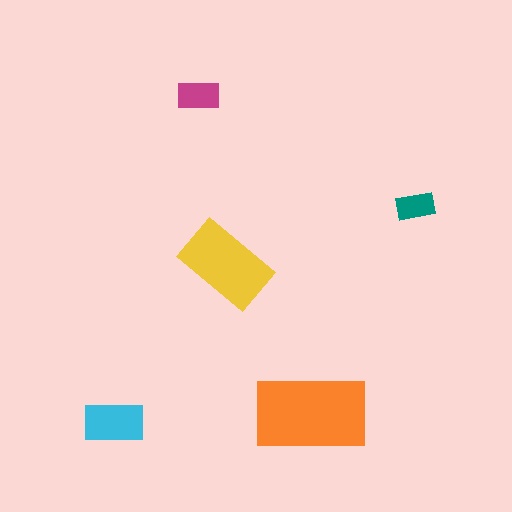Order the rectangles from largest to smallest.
the orange one, the yellow one, the cyan one, the magenta one, the teal one.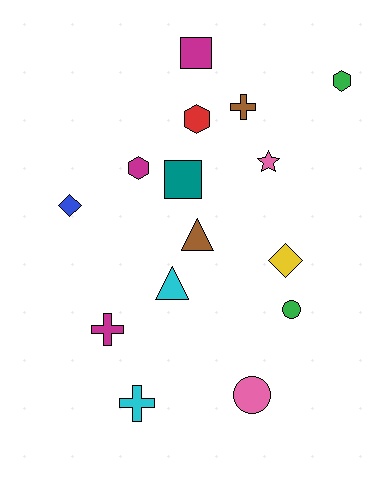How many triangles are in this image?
There are 2 triangles.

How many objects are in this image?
There are 15 objects.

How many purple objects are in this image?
There are no purple objects.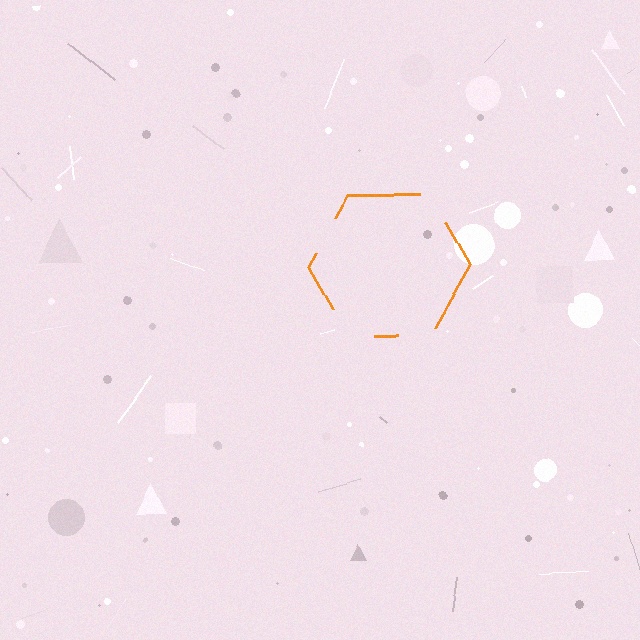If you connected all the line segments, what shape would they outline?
They would outline a hexagon.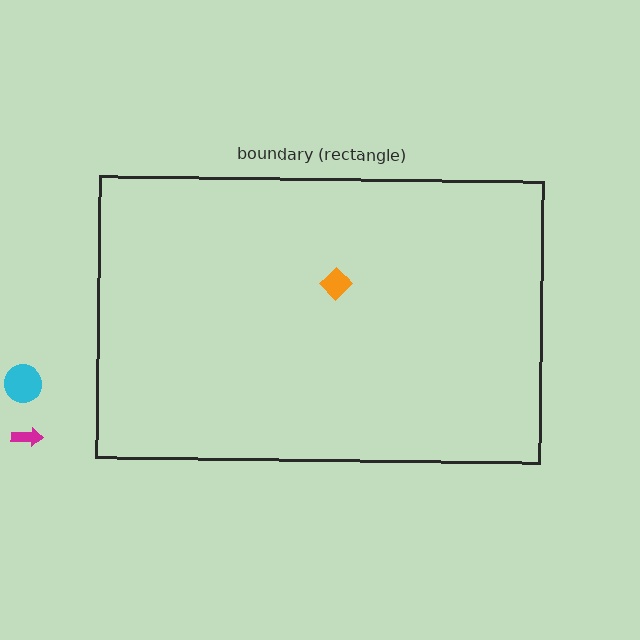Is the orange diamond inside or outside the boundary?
Inside.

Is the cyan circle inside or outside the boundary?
Outside.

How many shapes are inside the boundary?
1 inside, 2 outside.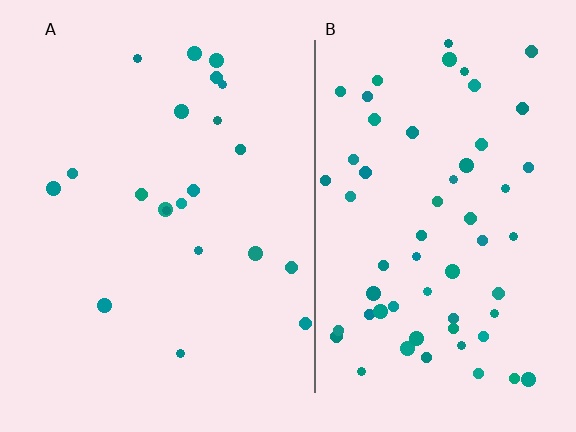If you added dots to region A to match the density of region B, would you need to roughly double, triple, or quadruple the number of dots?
Approximately triple.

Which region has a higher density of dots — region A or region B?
B (the right).